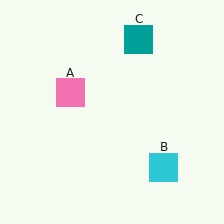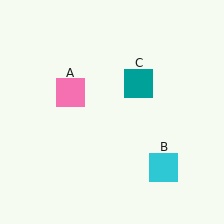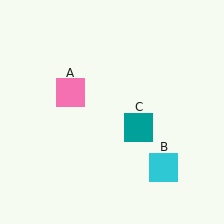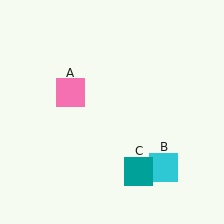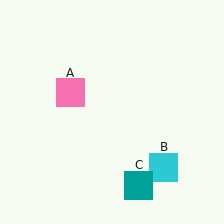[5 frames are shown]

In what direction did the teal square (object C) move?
The teal square (object C) moved down.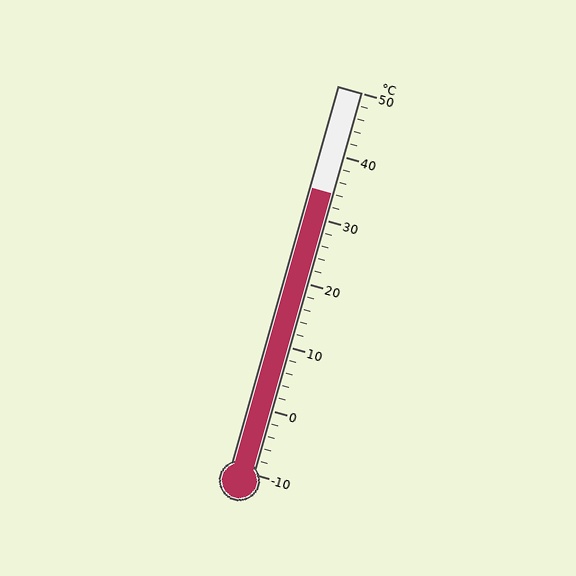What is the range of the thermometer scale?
The thermometer scale ranges from -10°C to 50°C.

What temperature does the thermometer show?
The thermometer shows approximately 34°C.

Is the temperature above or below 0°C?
The temperature is above 0°C.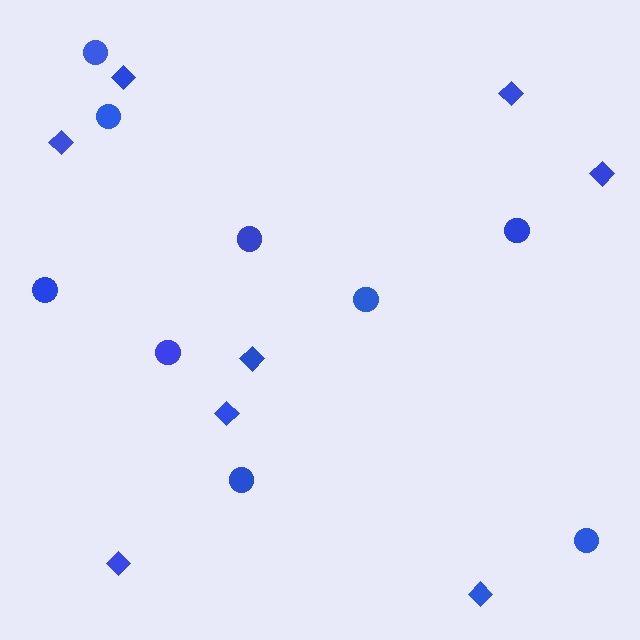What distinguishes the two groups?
There are 2 groups: one group of diamonds (8) and one group of circles (9).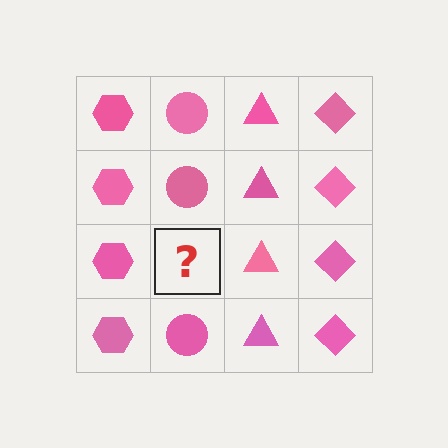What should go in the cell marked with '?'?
The missing cell should contain a pink circle.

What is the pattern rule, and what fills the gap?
The rule is that each column has a consistent shape. The gap should be filled with a pink circle.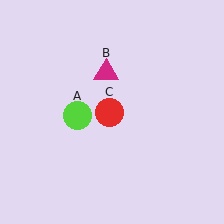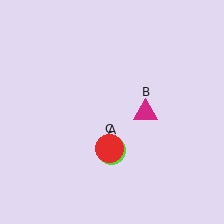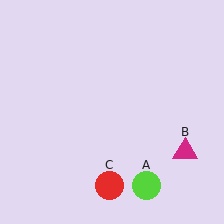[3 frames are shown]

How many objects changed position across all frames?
3 objects changed position: lime circle (object A), magenta triangle (object B), red circle (object C).